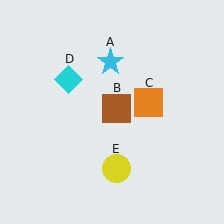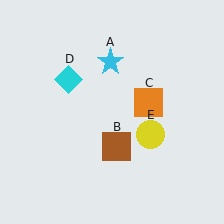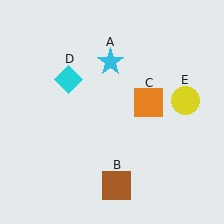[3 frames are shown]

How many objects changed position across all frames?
2 objects changed position: brown square (object B), yellow circle (object E).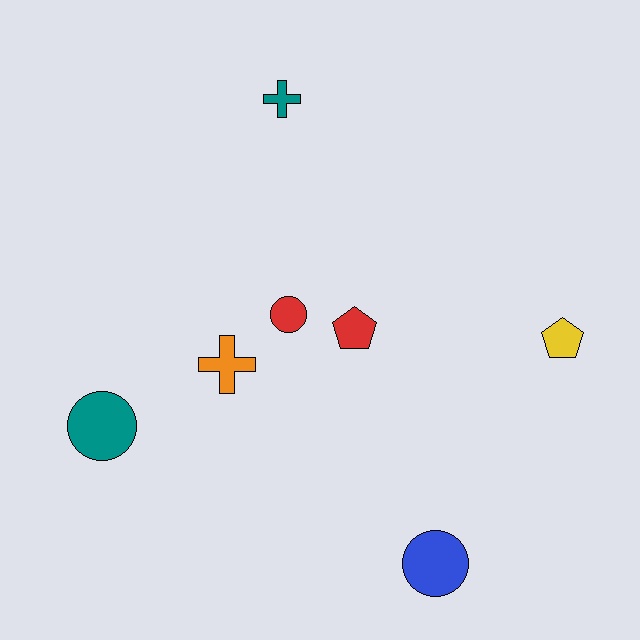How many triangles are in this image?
There are no triangles.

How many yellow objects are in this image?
There is 1 yellow object.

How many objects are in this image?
There are 7 objects.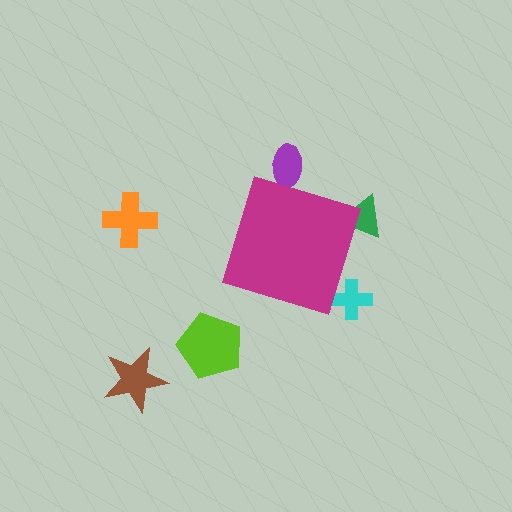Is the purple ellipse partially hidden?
Yes, the purple ellipse is partially hidden behind the magenta diamond.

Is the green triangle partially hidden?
Yes, the green triangle is partially hidden behind the magenta diamond.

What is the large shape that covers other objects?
A magenta diamond.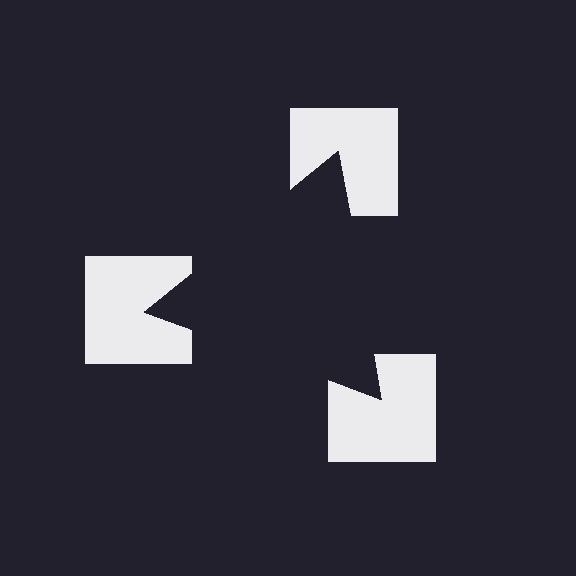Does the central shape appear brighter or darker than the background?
It typically appears slightly darker than the background, even though no actual brightness change is drawn.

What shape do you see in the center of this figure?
An illusory triangle — its edges are inferred from the aligned wedge cuts in the notched squares, not physically drawn.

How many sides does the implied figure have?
3 sides.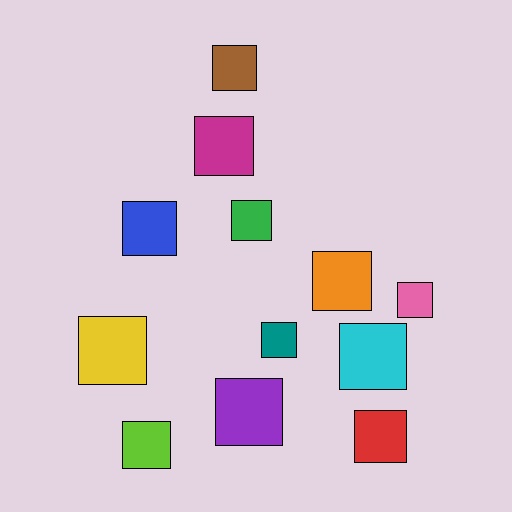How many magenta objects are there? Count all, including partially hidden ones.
There is 1 magenta object.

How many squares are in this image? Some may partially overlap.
There are 12 squares.